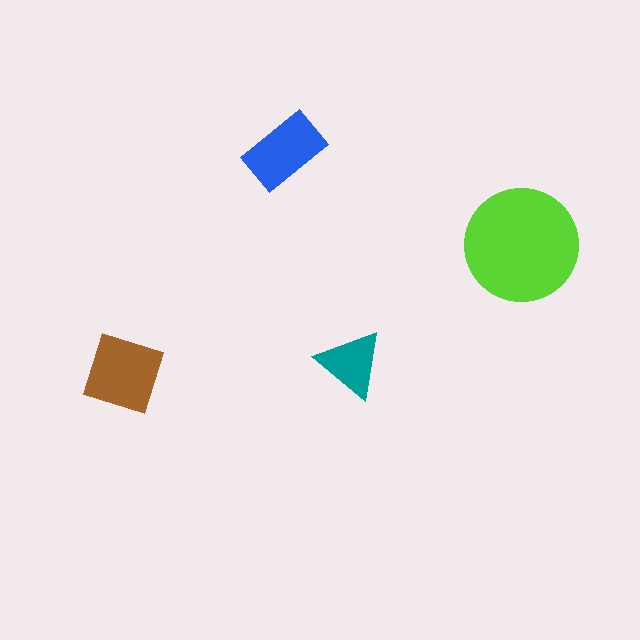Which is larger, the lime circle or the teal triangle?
The lime circle.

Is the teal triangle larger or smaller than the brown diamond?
Smaller.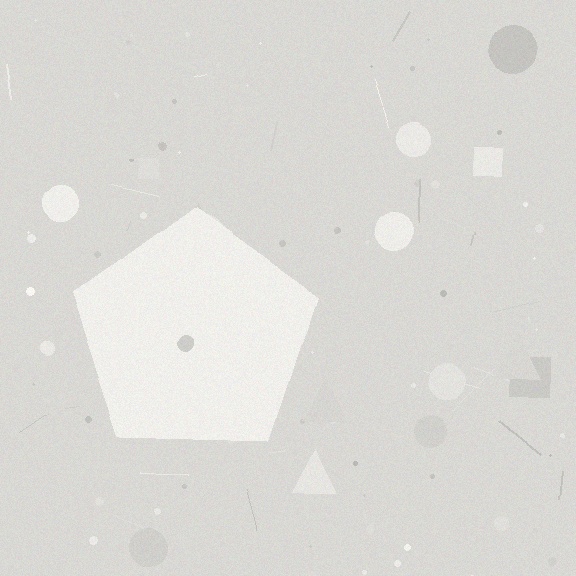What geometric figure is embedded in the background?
A pentagon is embedded in the background.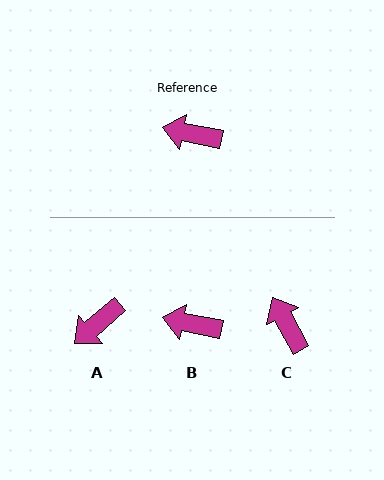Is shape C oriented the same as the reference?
No, it is off by about 50 degrees.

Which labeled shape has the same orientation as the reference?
B.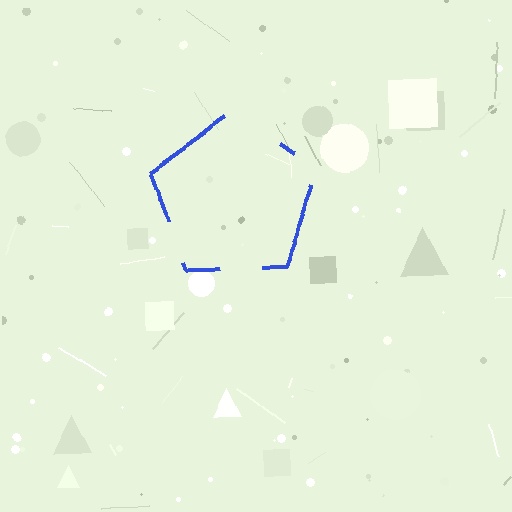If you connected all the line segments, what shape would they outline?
They would outline a pentagon.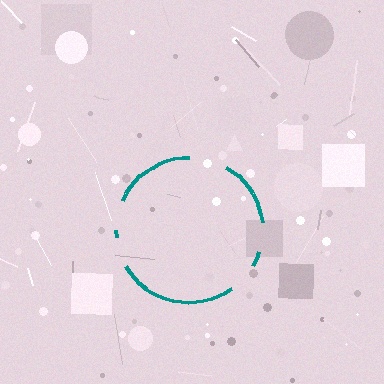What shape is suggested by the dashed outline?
The dashed outline suggests a circle.